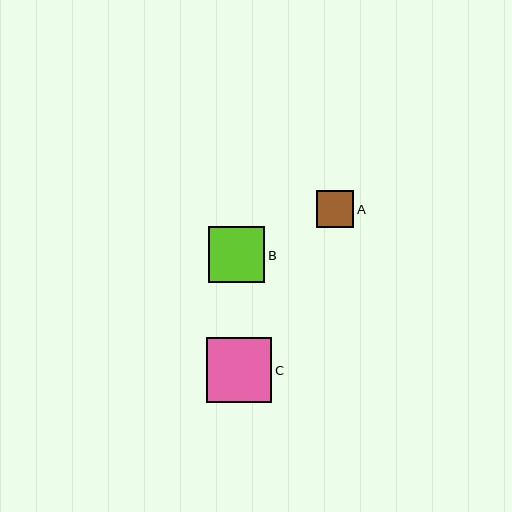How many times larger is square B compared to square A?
Square B is approximately 1.5 times the size of square A.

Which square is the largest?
Square C is the largest with a size of approximately 65 pixels.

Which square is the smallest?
Square A is the smallest with a size of approximately 37 pixels.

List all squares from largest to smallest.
From largest to smallest: C, B, A.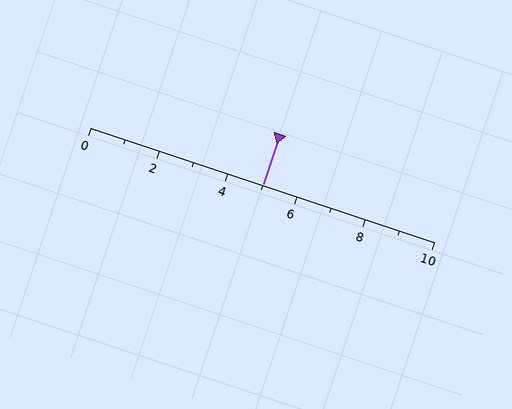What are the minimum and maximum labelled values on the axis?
The axis runs from 0 to 10.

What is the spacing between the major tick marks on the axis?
The major ticks are spaced 2 apart.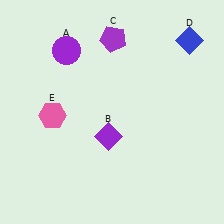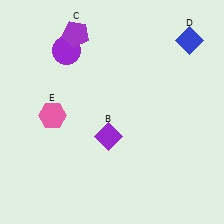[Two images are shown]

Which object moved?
The purple pentagon (C) moved left.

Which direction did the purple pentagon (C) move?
The purple pentagon (C) moved left.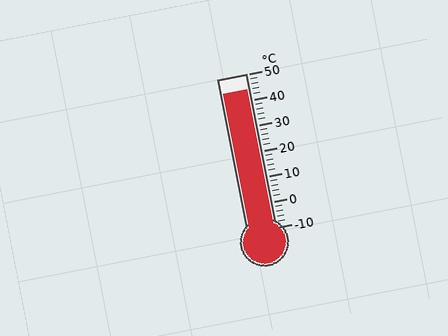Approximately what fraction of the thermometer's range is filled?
The thermometer is filled to approximately 90% of its range.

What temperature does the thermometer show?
The thermometer shows approximately 44°C.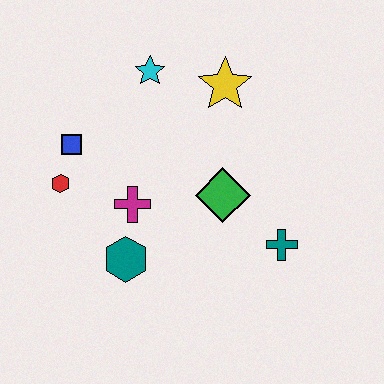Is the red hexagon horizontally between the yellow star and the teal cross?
No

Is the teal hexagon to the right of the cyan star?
No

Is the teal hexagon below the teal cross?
Yes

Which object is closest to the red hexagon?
The blue square is closest to the red hexagon.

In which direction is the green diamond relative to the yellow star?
The green diamond is below the yellow star.